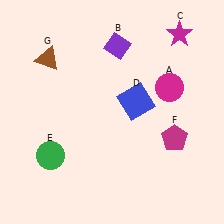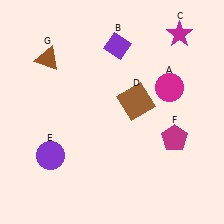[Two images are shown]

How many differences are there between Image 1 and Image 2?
There are 2 differences between the two images.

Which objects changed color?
D changed from blue to brown. E changed from green to purple.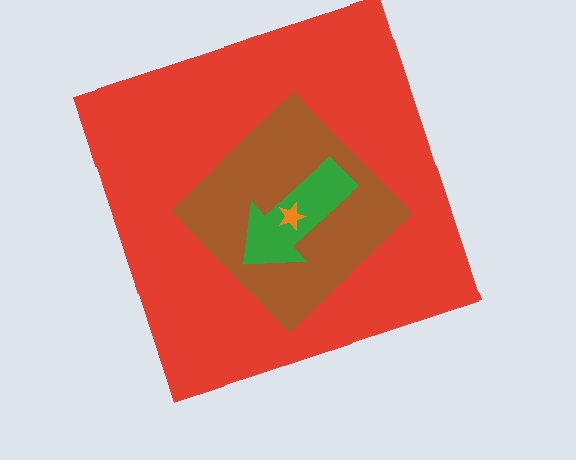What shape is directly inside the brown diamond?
The green arrow.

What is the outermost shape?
The red square.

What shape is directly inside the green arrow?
The orange star.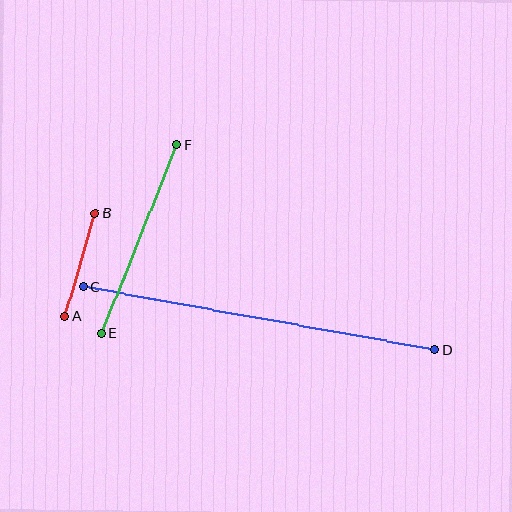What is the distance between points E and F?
The distance is approximately 204 pixels.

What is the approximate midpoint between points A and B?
The midpoint is at approximately (80, 265) pixels.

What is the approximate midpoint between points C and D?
The midpoint is at approximately (259, 318) pixels.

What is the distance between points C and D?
The distance is approximately 357 pixels.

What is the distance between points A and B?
The distance is approximately 107 pixels.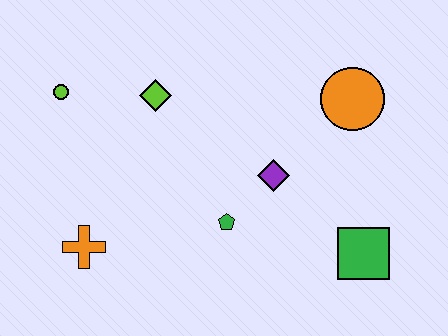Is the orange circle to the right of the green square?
No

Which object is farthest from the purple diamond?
The lime circle is farthest from the purple diamond.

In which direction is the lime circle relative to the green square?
The lime circle is to the left of the green square.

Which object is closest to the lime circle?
The lime diamond is closest to the lime circle.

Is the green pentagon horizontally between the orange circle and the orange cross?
Yes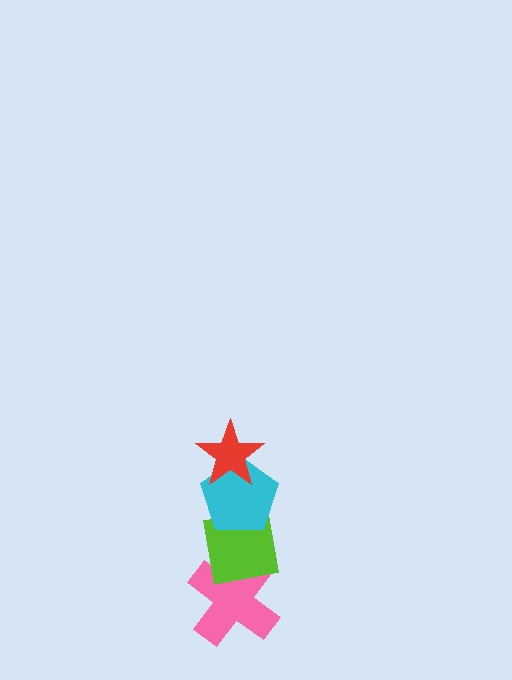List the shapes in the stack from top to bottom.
From top to bottom: the red star, the cyan pentagon, the lime square, the pink cross.